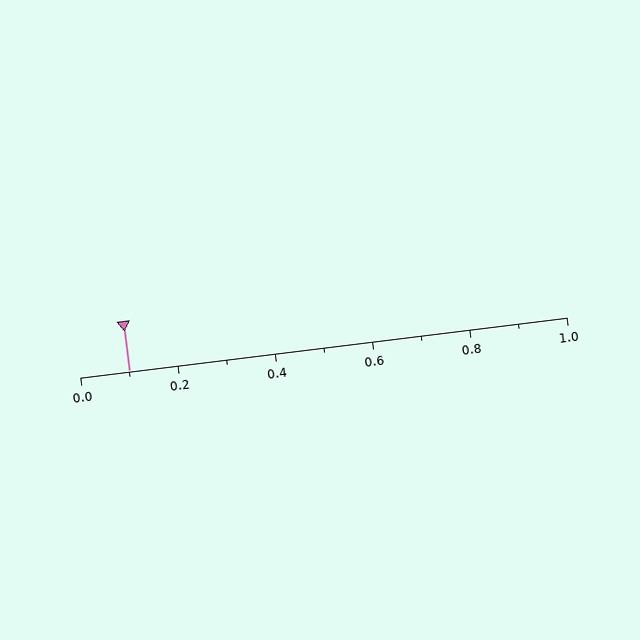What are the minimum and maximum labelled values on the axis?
The axis runs from 0.0 to 1.0.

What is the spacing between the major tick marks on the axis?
The major ticks are spaced 0.2 apart.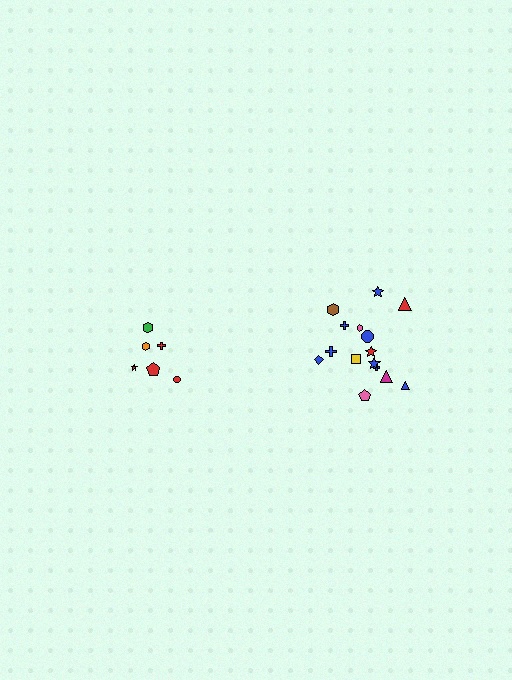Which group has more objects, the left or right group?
The right group.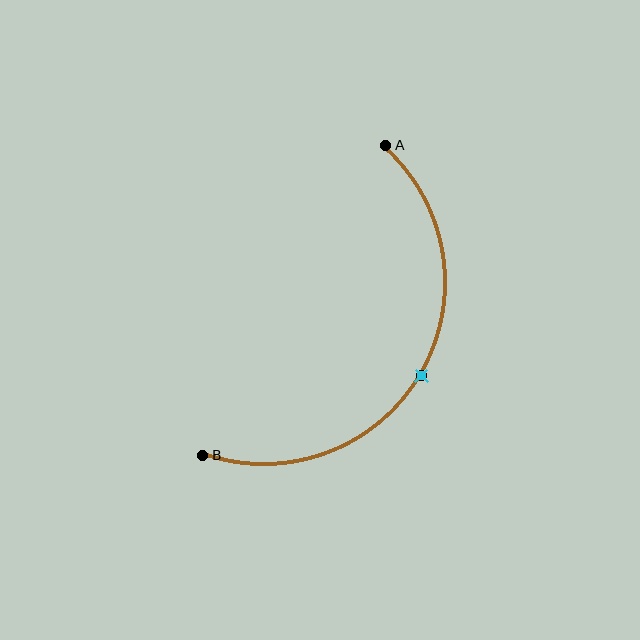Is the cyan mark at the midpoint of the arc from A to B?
Yes. The cyan mark lies on the arc at equal arc-length from both A and B — it is the arc midpoint.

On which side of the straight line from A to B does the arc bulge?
The arc bulges to the right of the straight line connecting A and B.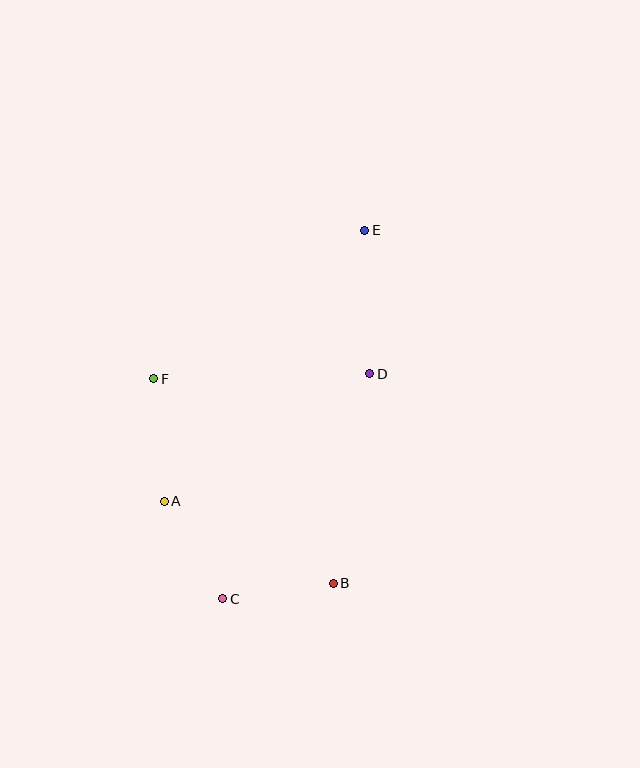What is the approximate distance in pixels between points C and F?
The distance between C and F is approximately 231 pixels.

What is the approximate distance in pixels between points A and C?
The distance between A and C is approximately 114 pixels.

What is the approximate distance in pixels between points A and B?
The distance between A and B is approximately 188 pixels.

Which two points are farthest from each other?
Points C and E are farthest from each other.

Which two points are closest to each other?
Points B and C are closest to each other.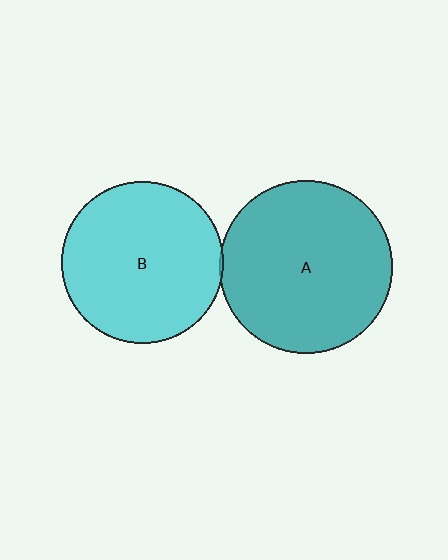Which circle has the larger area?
Circle A (teal).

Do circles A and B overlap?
Yes.